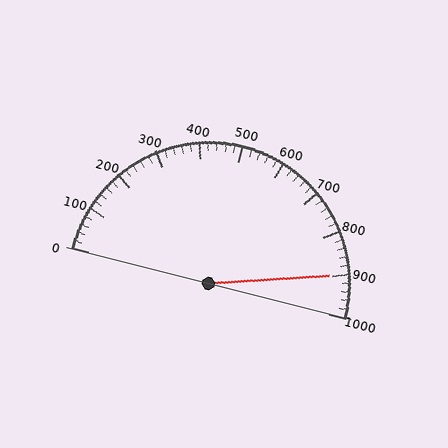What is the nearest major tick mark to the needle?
The nearest major tick mark is 900.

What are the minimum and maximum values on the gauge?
The gauge ranges from 0 to 1000.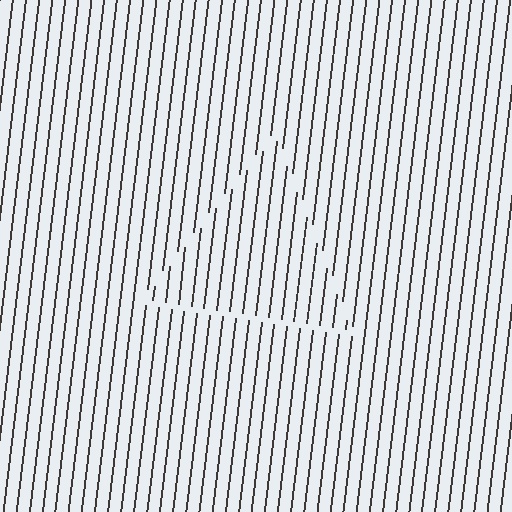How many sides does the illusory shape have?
3 sides — the line-ends trace a triangle.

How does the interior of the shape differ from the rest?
The interior of the shape contains the same grating, shifted by half a period — the contour is defined by the phase discontinuity where line-ends from the inner and outer gratings abut.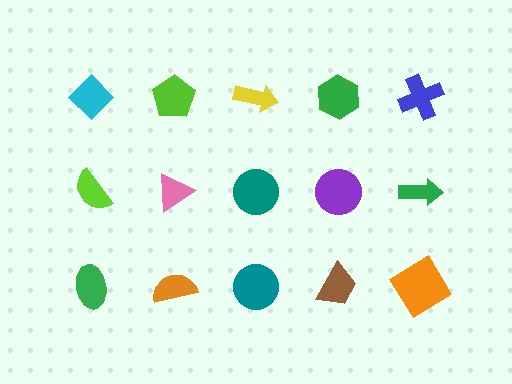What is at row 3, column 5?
An orange diamond.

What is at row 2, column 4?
A purple circle.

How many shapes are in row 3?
5 shapes.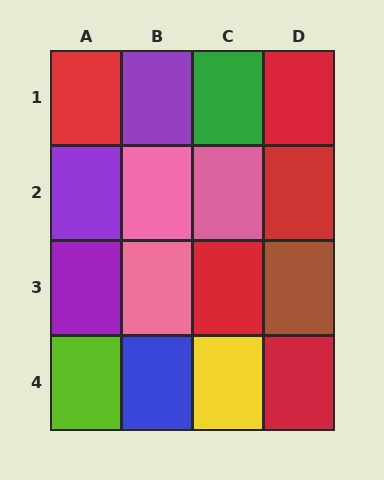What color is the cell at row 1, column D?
Red.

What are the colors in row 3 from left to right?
Purple, pink, red, brown.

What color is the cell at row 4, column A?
Lime.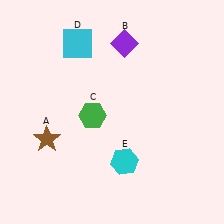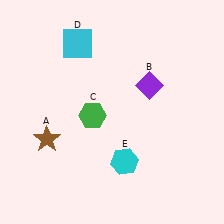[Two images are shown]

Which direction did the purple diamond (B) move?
The purple diamond (B) moved down.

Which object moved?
The purple diamond (B) moved down.